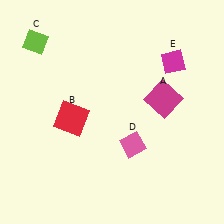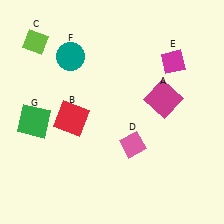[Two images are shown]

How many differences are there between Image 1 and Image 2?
There are 2 differences between the two images.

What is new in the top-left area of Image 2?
A teal circle (F) was added in the top-left area of Image 2.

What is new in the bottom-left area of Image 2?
A green square (G) was added in the bottom-left area of Image 2.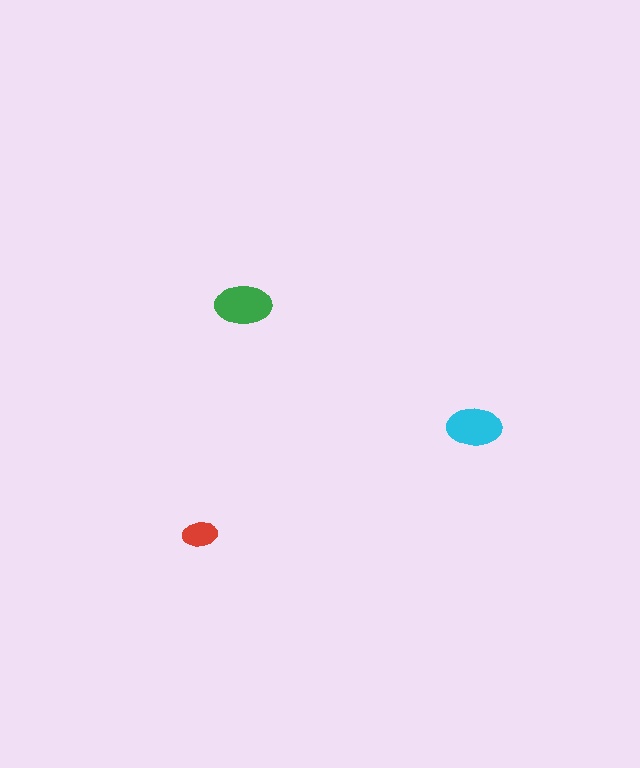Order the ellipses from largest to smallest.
the green one, the cyan one, the red one.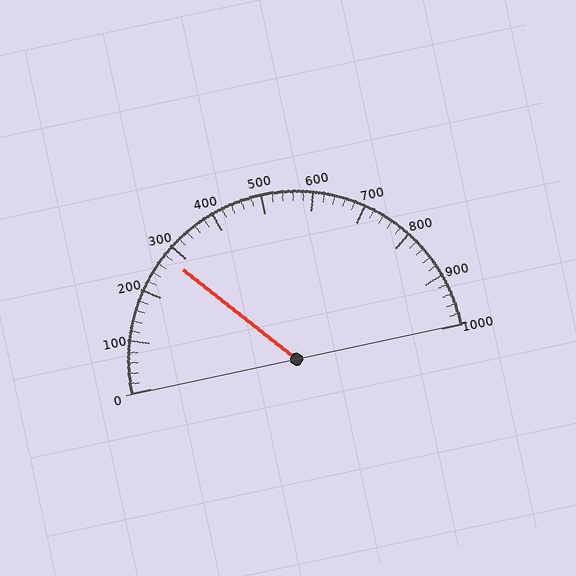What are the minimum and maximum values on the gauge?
The gauge ranges from 0 to 1000.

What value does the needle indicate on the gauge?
The needle indicates approximately 280.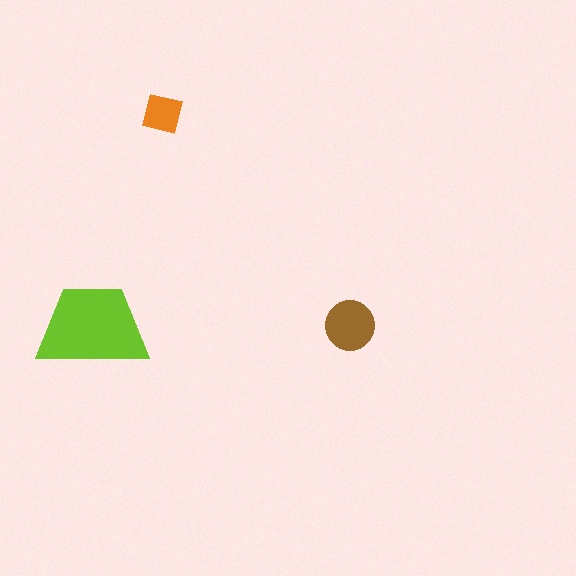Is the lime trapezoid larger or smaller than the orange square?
Larger.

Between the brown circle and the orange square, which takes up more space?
The brown circle.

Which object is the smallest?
The orange square.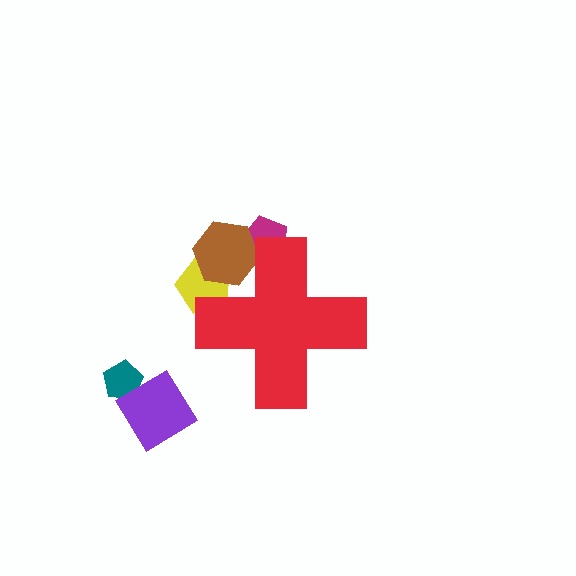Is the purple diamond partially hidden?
No, the purple diamond is fully visible.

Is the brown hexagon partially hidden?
Yes, the brown hexagon is partially hidden behind the red cross.